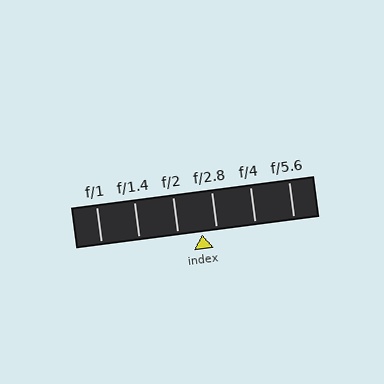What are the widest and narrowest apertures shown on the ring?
The widest aperture shown is f/1 and the narrowest is f/5.6.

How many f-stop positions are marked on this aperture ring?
There are 6 f-stop positions marked.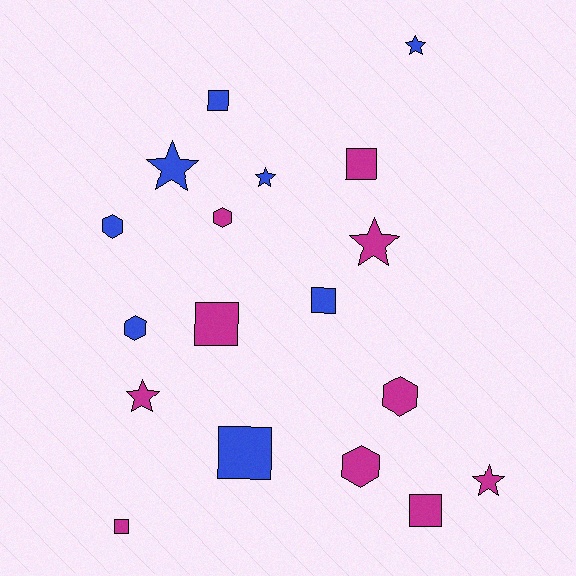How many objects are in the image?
There are 18 objects.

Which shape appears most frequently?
Square, with 7 objects.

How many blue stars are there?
There are 3 blue stars.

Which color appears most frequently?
Magenta, with 10 objects.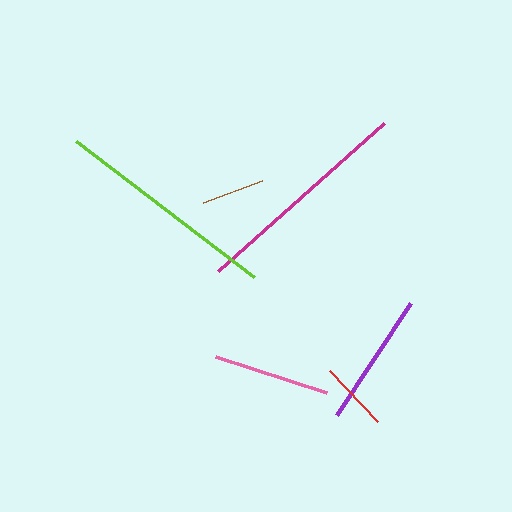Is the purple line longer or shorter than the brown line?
The purple line is longer than the brown line.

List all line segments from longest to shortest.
From longest to shortest: lime, magenta, purple, pink, red, brown.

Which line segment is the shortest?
The brown line is the shortest at approximately 63 pixels.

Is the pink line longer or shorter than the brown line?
The pink line is longer than the brown line.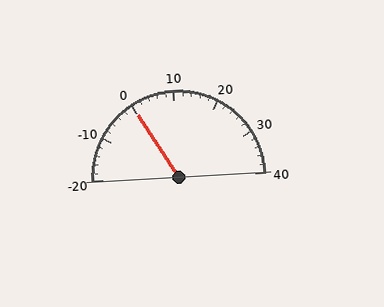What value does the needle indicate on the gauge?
The needle indicates approximately 0.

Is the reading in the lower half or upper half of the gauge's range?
The reading is in the lower half of the range (-20 to 40).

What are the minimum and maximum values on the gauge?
The gauge ranges from -20 to 40.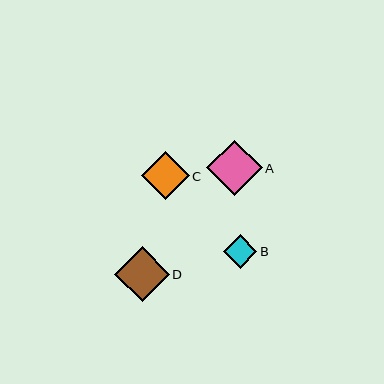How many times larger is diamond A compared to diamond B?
Diamond A is approximately 1.7 times the size of diamond B.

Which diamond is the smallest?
Diamond B is the smallest with a size of approximately 34 pixels.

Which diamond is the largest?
Diamond A is the largest with a size of approximately 56 pixels.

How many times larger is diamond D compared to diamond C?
Diamond D is approximately 1.1 times the size of diamond C.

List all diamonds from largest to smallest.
From largest to smallest: A, D, C, B.